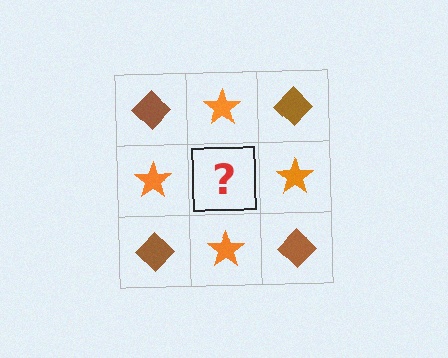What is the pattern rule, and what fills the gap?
The rule is that it alternates brown diamond and orange star in a checkerboard pattern. The gap should be filled with a brown diamond.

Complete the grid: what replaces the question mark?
The question mark should be replaced with a brown diamond.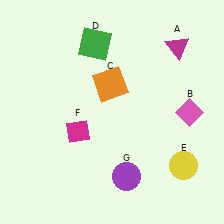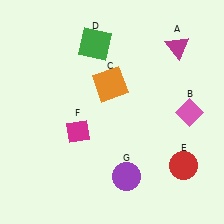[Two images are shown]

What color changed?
The circle (E) changed from yellow in Image 1 to red in Image 2.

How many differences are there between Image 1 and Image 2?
There is 1 difference between the two images.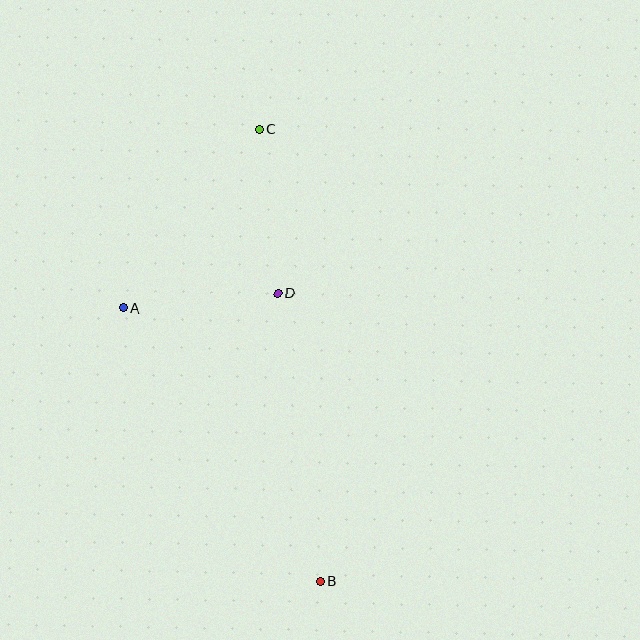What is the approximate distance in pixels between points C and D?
The distance between C and D is approximately 166 pixels.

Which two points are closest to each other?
Points A and D are closest to each other.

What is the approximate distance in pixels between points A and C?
The distance between A and C is approximately 225 pixels.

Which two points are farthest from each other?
Points B and C are farthest from each other.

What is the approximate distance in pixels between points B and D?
The distance between B and D is approximately 291 pixels.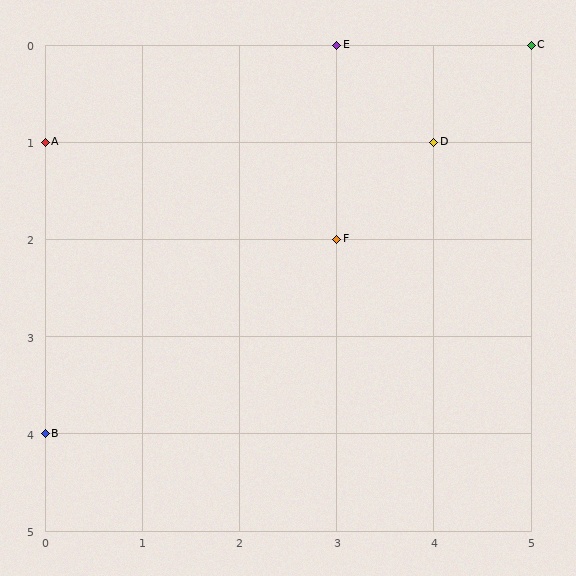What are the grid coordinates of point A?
Point A is at grid coordinates (0, 1).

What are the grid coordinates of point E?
Point E is at grid coordinates (3, 0).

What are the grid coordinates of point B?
Point B is at grid coordinates (0, 4).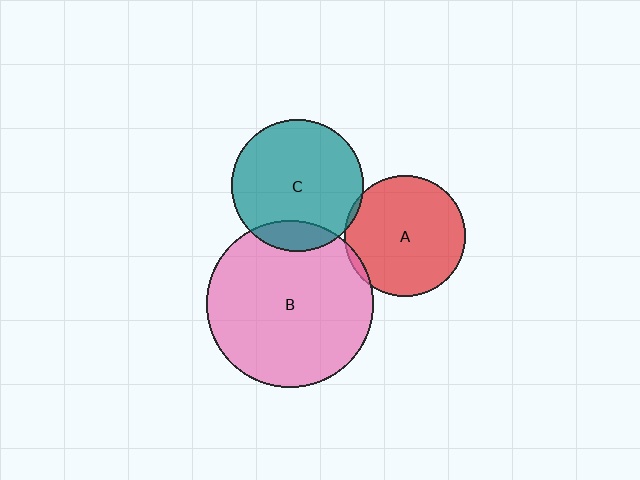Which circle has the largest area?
Circle B (pink).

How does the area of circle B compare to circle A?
Approximately 1.9 times.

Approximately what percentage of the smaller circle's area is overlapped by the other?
Approximately 15%.